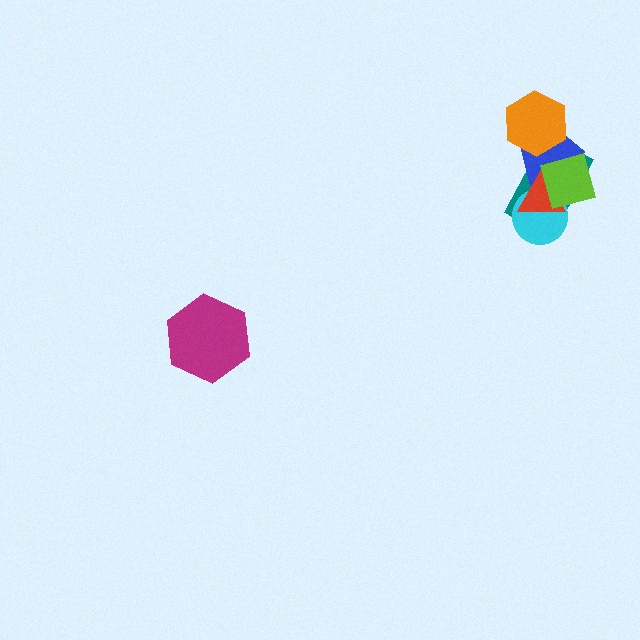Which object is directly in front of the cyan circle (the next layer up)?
The red triangle is directly in front of the cyan circle.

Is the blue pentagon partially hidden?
Yes, it is partially covered by another shape.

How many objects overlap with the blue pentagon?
4 objects overlap with the blue pentagon.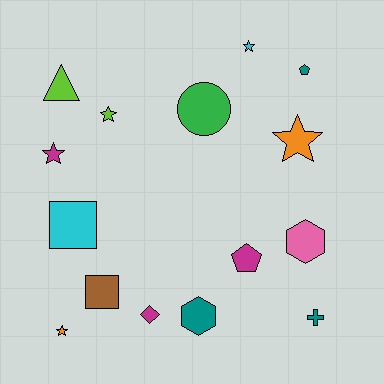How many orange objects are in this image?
There are 2 orange objects.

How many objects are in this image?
There are 15 objects.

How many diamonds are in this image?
There is 1 diamond.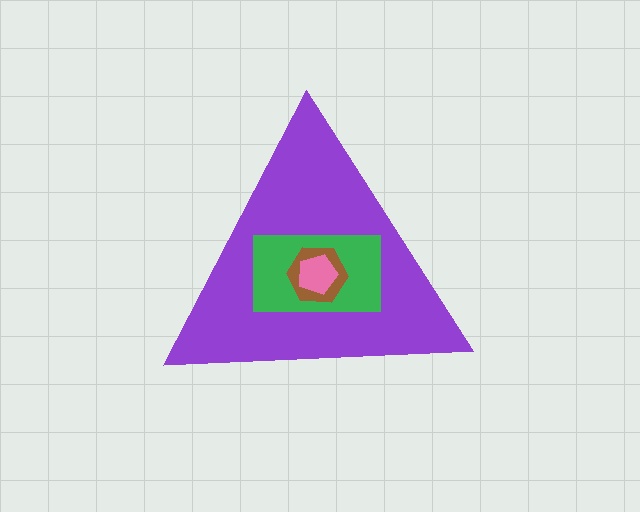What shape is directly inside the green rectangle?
The brown hexagon.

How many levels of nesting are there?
4.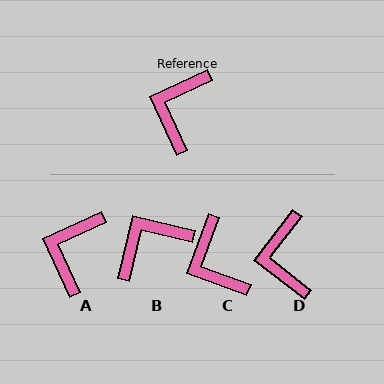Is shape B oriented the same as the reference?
No, it is off by about 38 degrees.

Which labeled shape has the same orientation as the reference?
A.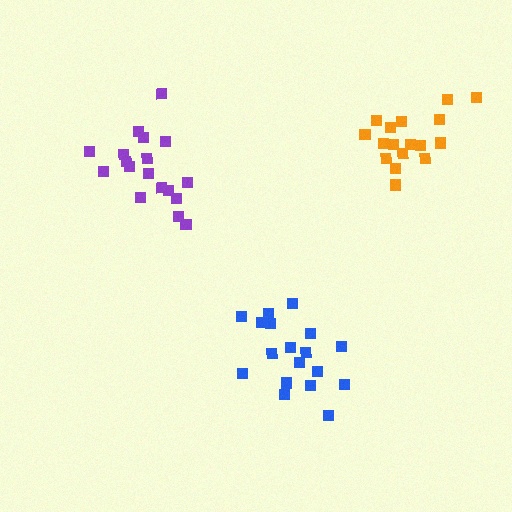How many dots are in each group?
Group 1: 18 dots, Group 2: 17 dots, Group 3: 18 dots (53 total).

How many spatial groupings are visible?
There are 3 spatial groupings.